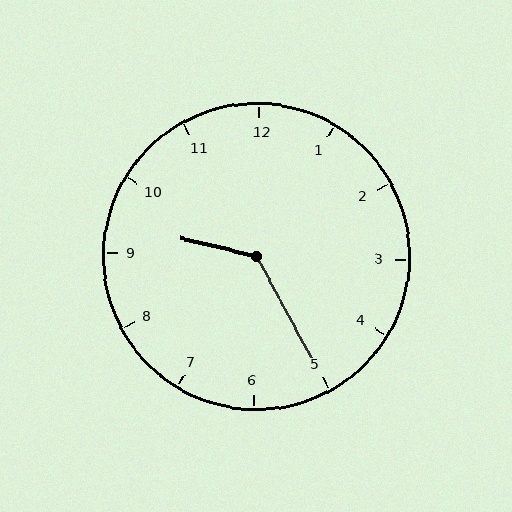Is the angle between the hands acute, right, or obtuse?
It is obtuse.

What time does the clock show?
9:25.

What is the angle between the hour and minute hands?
Approximately 132 degrees.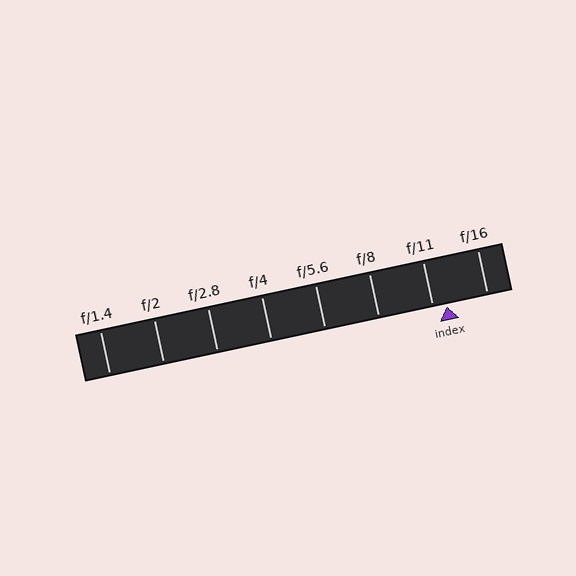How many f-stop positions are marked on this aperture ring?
There are 8 f-stop positions marked.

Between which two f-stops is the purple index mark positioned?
The index mark is between f/11 and f/16.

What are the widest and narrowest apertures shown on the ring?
The widest aperture shown is f/1.4 and the narrowest is f/16.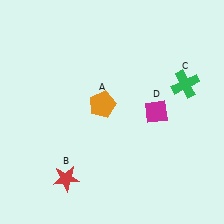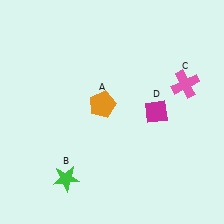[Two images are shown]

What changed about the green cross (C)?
In Image 1, C is green. In Image 2, it changed to pink.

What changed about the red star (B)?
In Image 1, B is red. In Image 2, it changed to green.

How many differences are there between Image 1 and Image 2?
There are 2 differences between the two images.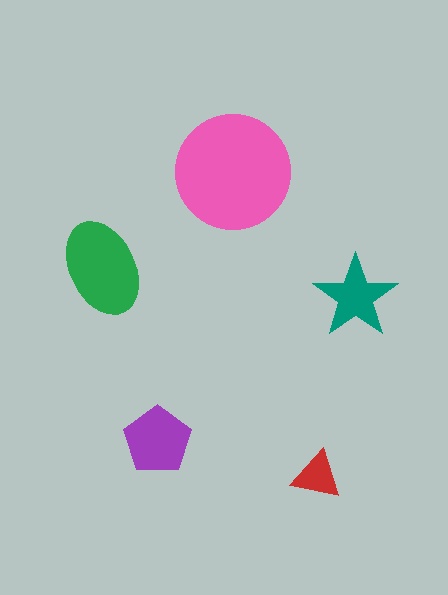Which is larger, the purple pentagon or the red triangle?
The purple pentagon.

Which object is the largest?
The pink circle.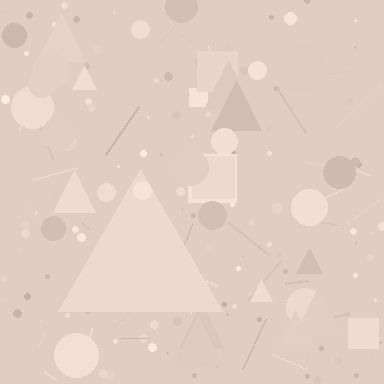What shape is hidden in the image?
A triangle is hidden in the image.